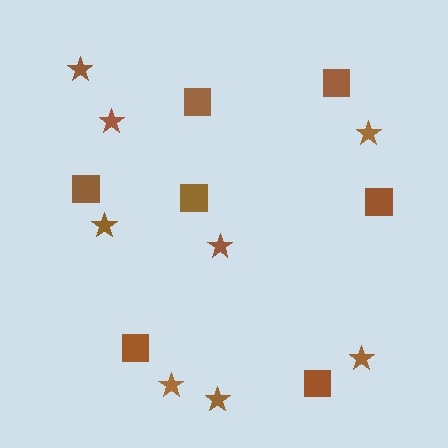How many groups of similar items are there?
There are 2 groups: one group of stars (8) and one group of squares (7).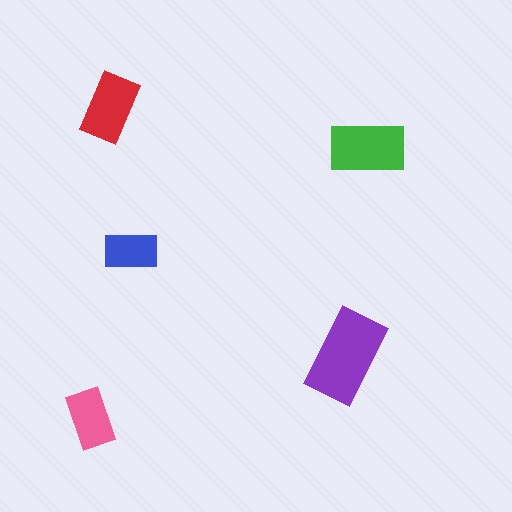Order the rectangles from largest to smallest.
the purple one, the green one, the red one, the pink one, the blue one.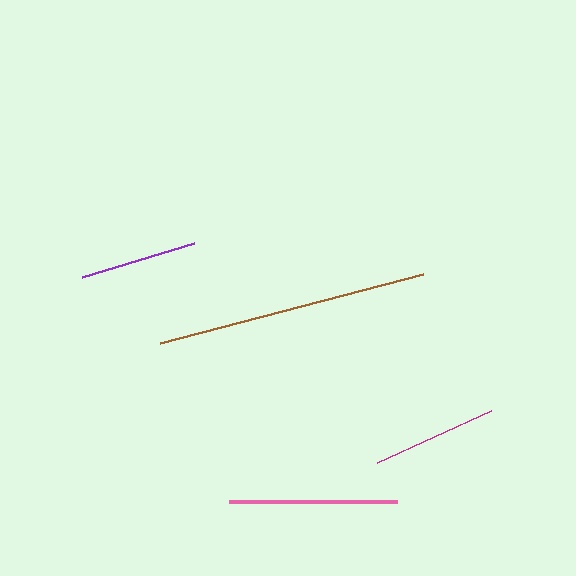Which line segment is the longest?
The brown line is the longest at approximately 271 pixels.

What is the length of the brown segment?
The brown segment is approximately 271 pixels long.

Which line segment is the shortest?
The purple line is the shortest at approximately 117 pixels.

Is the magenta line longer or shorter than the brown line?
The brown line is longer than the magenta line.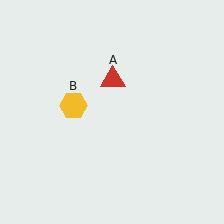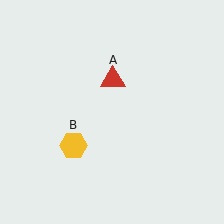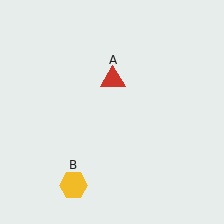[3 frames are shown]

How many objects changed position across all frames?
1 object changed position: yellow hexagon (object B).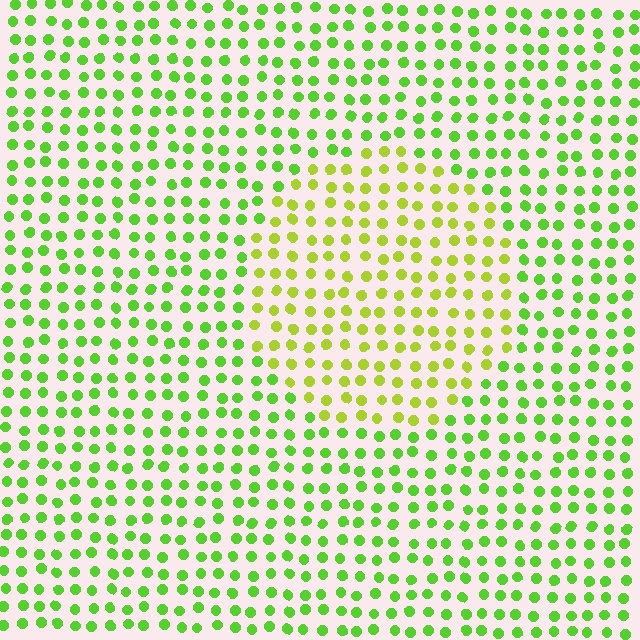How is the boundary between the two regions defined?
The boundary is defined purely by a slight shift in hue (about 31 degrees). Spacing, size, and orientation are identical on both sides.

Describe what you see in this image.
The image is filled with small lime elements in a uniform arrangement. A circle-shaped region is visible where the elements are tinted to a slightly different hue, forming a subtle color boundary.